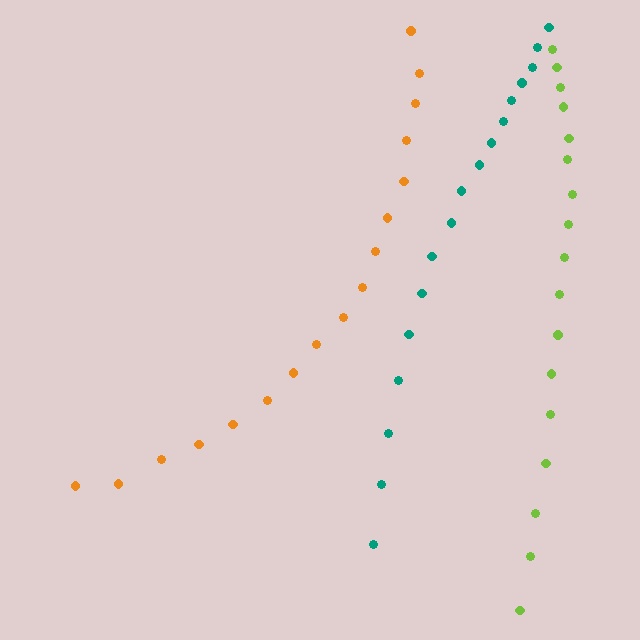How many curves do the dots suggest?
There are 3 distinct paths.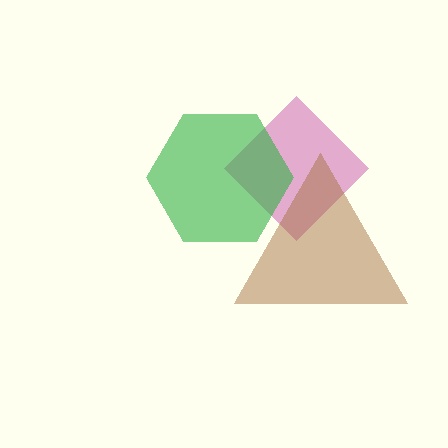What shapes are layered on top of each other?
The layered shapes are: a magenta diamond, a brown triangle, a green hexagon.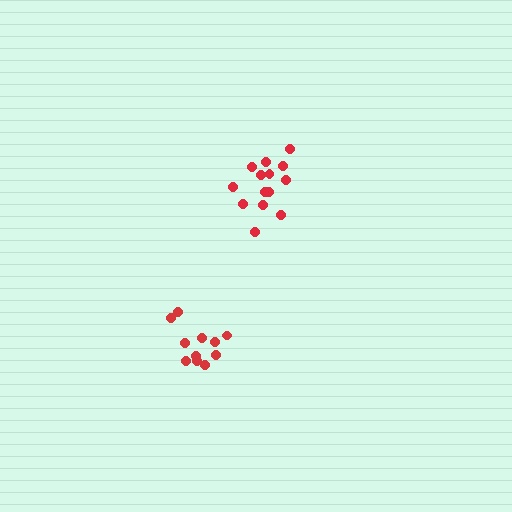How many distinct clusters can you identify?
There are 2 distinct clusters.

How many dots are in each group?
Group 1: 11 dots, Group 2: 14 dots (25 total).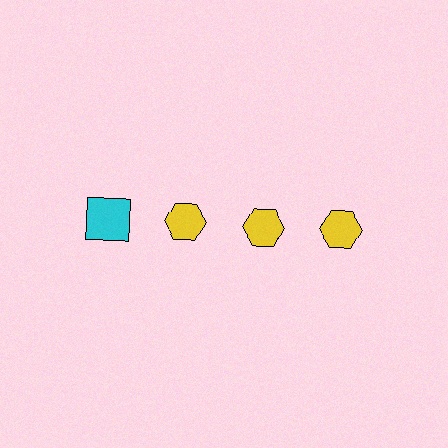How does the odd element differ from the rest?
It differs in both color (cyan instead of yellow) and shape (square instead of hexagon).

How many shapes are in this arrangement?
There are 4 shapes arranged in a grid pattern.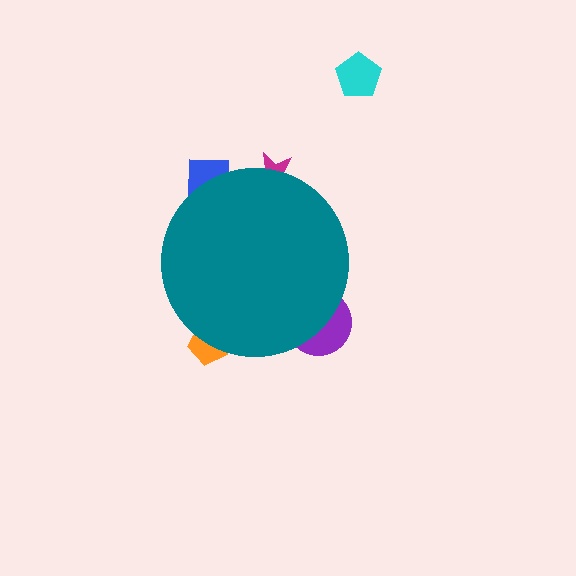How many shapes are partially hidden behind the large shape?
4 shapes are partially hidden.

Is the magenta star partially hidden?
Yes, the magenta star is partially hidden behind the teal circle.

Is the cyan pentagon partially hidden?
No, the cyan pentagon is fully visible.